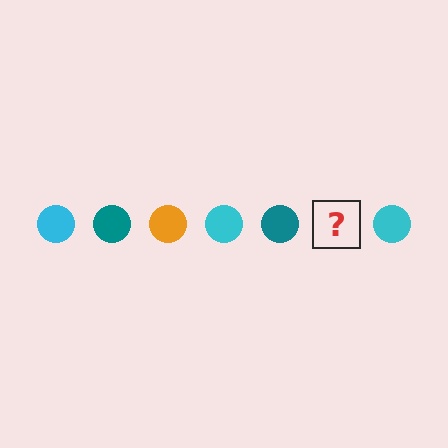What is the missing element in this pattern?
The missing element is an orange circle.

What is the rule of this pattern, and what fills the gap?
The rule is that the pattern cycles through cyan, teal, orange circles. The gap should be filled with an orange circle.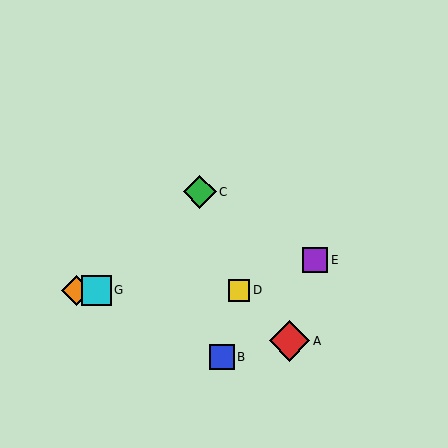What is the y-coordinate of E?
Object E is at y≈260.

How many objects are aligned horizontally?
3 objects (D, F, G) are aligned horizontally.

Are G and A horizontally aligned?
No, G is at y≈290 and A is at y≈341.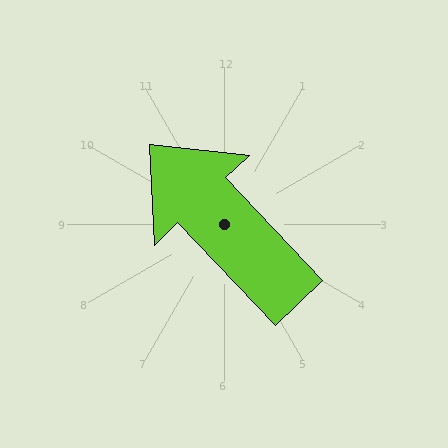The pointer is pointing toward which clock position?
Roughly 11 o'clock.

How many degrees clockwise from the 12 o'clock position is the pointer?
Approximately 317 degrees.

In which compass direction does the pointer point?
Northwest.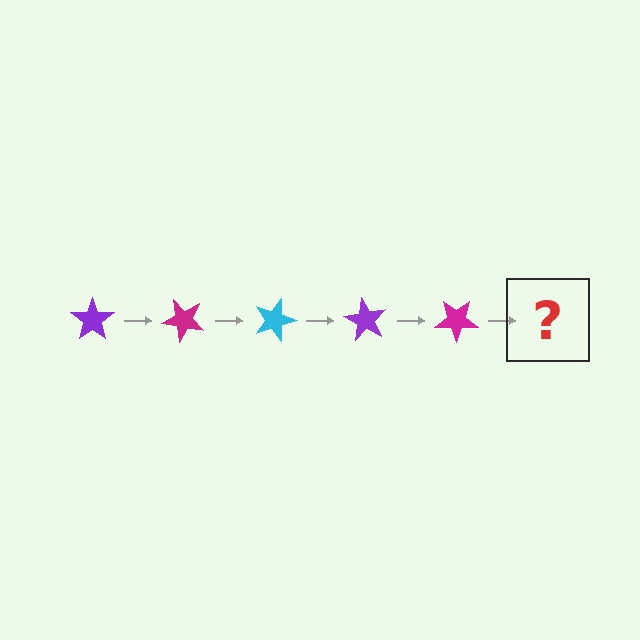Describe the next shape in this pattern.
It should be a cyan star, rotated 225 degrees from the start.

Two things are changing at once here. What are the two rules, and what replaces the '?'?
The two rules are that it rotates 45 degrees each step and the color cycles through purple, magenta, and cyan. The '?' should be a cyan star, rotated 225 degrees from the start.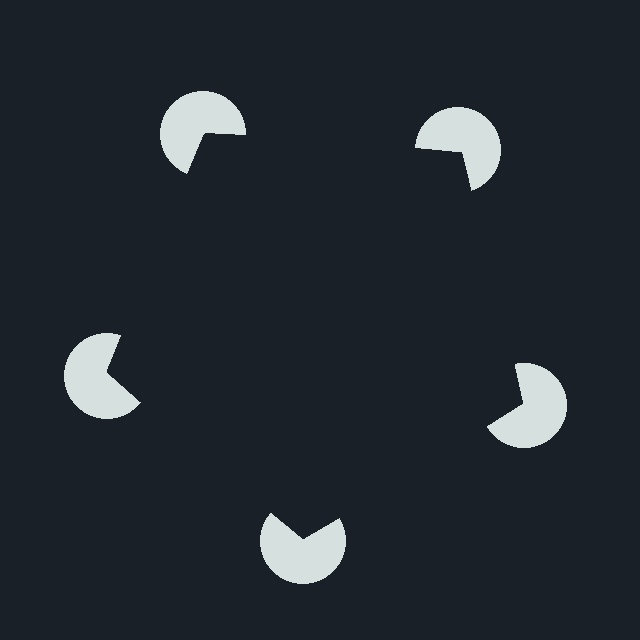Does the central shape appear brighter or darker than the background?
It typically appears slightly darker than the background, even though no actual brightness change is drawn.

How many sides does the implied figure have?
5 sides.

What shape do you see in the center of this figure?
An illusory pentagon — its edges are inferred from the aligned wedge cuts in the pac-man discs, not physically drawn.